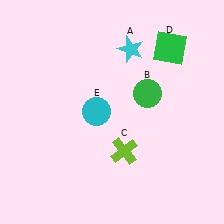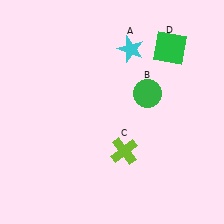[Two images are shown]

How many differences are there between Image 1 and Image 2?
There is 1 difference between the two images.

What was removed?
The cyan circle (E) was removed in Image 2.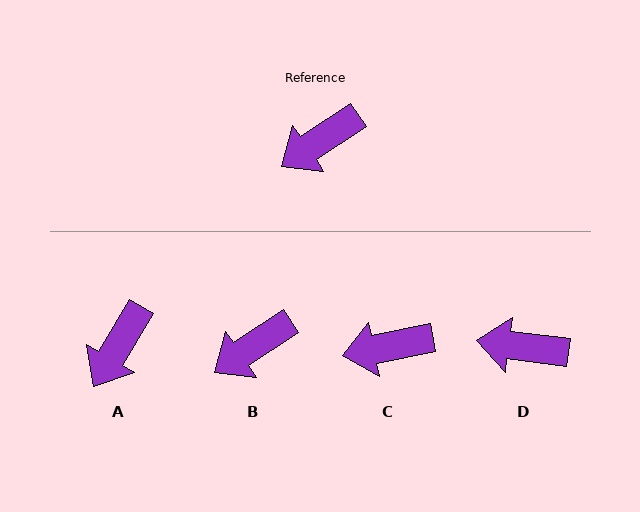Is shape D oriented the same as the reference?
No, it is off by about 41 degrees.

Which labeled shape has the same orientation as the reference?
B.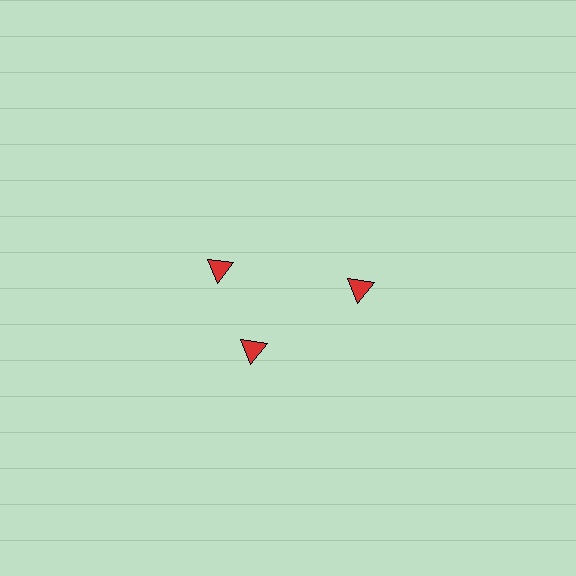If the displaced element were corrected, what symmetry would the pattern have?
It would have 3-fold rotational symmetry — the pattern would map onto itself every 120 degrees.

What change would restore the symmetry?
The symmetry would be restored by rotating it back into even spacing with its neighbors so that all 3 triangles sit at equal angles and equal distance from the center.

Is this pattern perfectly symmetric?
No. The 3 red triangles are arranged in a ring, but one element near the 11 o'clock position is rotated out of alignment along the ring, breaking the 3-fold rotational symmetry.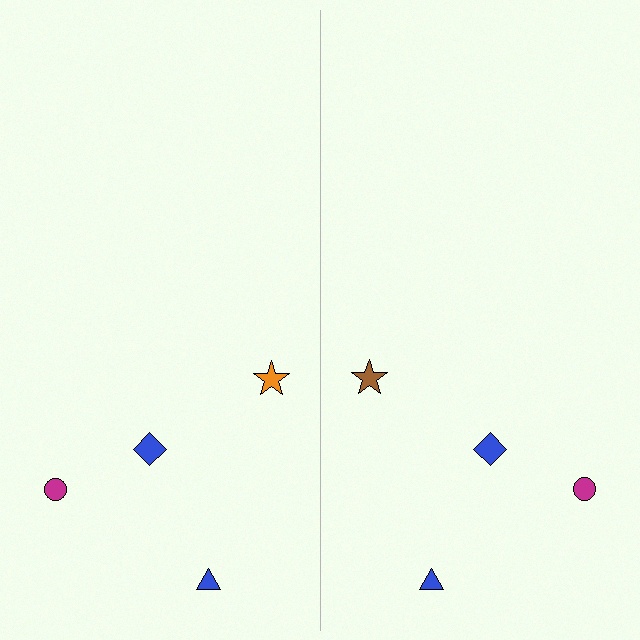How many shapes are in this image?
There are 8 shapes in this image.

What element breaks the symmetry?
The brown star on the right side breaks the symmetry — its mirror counterpart is orange.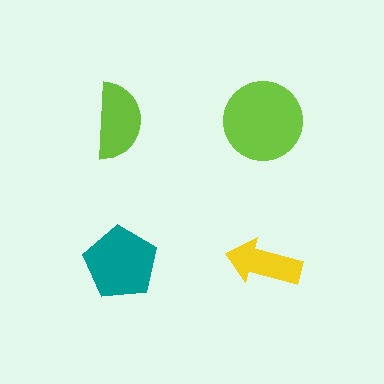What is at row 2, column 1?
A teal pentagon.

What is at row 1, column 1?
A lime semicircle.